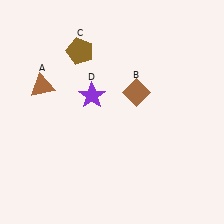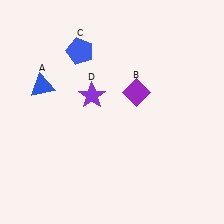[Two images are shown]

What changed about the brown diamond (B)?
In Image 1, B is brown. In Image 2, it changed to purple.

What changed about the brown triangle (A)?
In Image 1, A is brown. In Image 2, it changed to blue.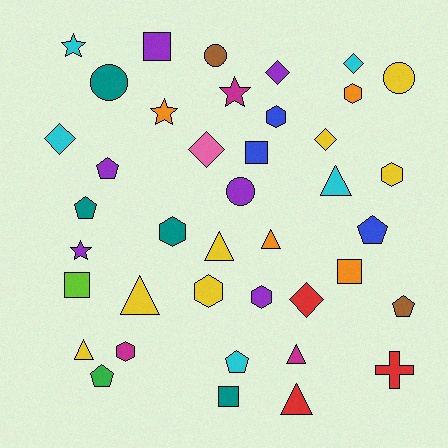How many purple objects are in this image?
There are 6 purple objects.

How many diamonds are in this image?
There are 6 diamonds.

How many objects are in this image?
There are 40 objects.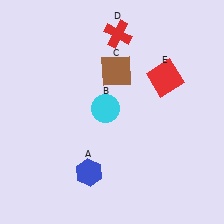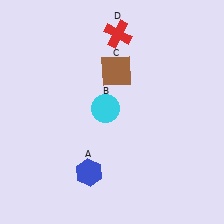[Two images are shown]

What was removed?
The red square (E) was removed in Image 2.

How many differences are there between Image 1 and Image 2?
There is 1 difference between the two images.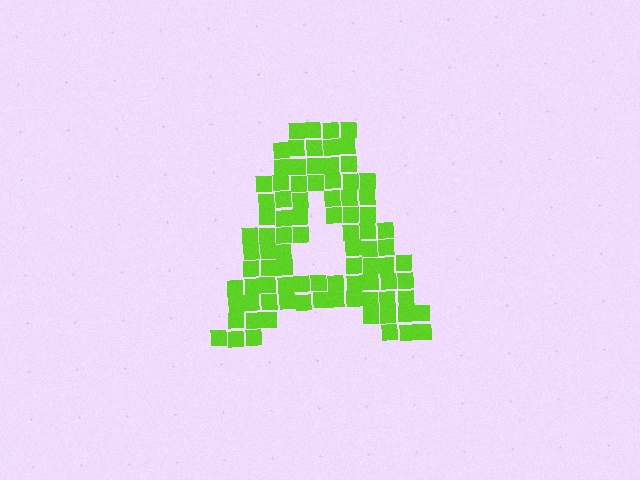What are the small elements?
The small elements are squares.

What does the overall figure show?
The overall figure shows the letter A.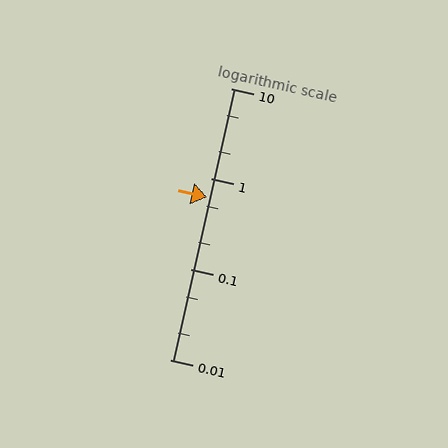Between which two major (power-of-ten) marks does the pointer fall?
The pointer is between 0.1 and 1.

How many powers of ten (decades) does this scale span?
The scale spans 3 decades, from 0.01 to 10.